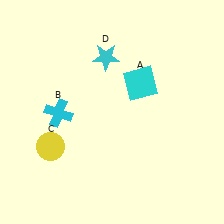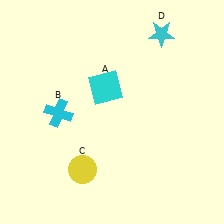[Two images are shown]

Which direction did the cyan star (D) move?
The cyan star (D) moved right.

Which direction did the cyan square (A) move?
The cyan square (A) moved left.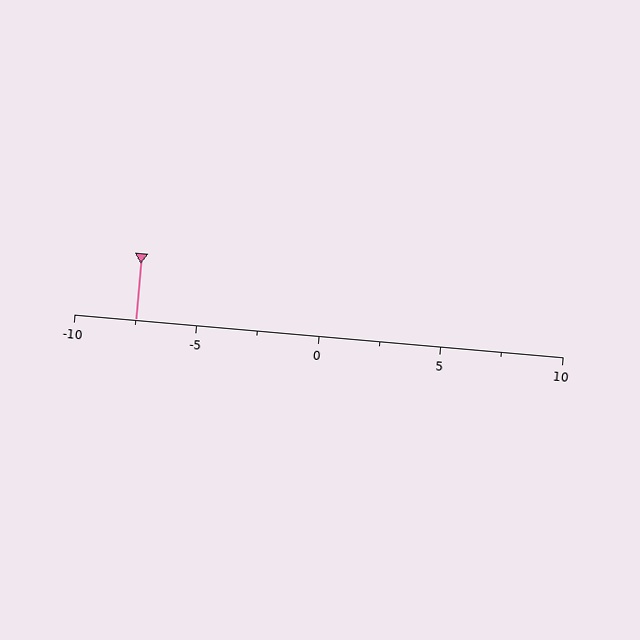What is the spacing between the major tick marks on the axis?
The major ticks are spaced 5 apart.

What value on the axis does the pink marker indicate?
The marker indicates approximately -7.5.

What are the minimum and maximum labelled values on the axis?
The axis runs from -10 to 10.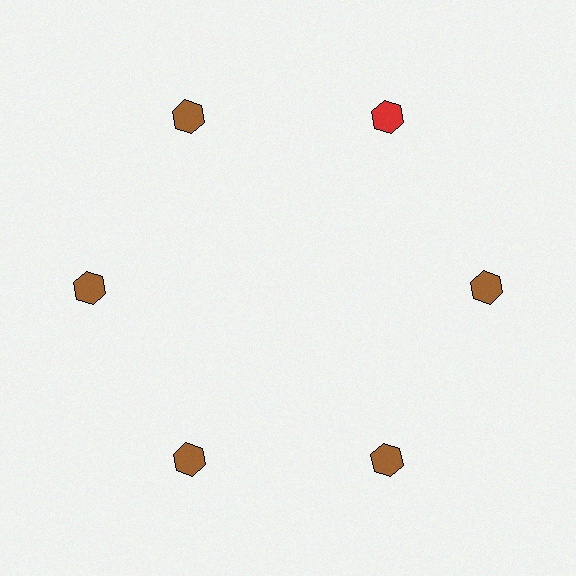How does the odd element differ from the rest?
It has a different color: red instead of brown.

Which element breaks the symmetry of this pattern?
The red hexagon at roughly the 1 o'clock position breaks the symmetry. All other shapes are brown hexagons.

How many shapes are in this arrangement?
There are 6 shapes arranged in a ring pattern.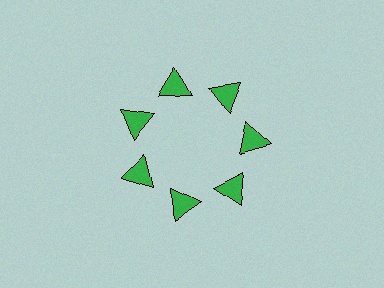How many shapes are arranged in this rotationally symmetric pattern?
There are 7 shapes, arranged in 7 groups of 1.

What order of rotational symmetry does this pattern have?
This pattern has 7-fold rotational symmetry.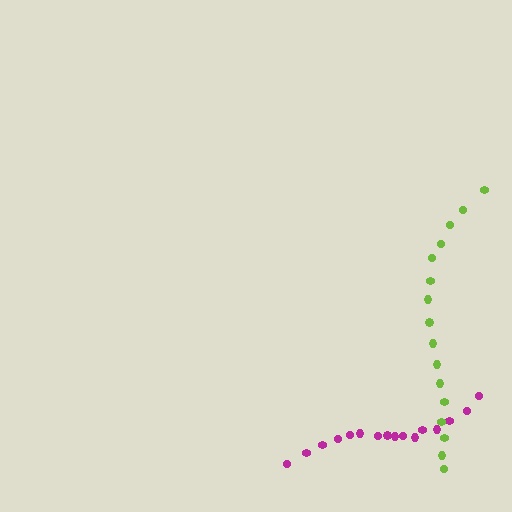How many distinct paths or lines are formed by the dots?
There are 2 distinct paths.